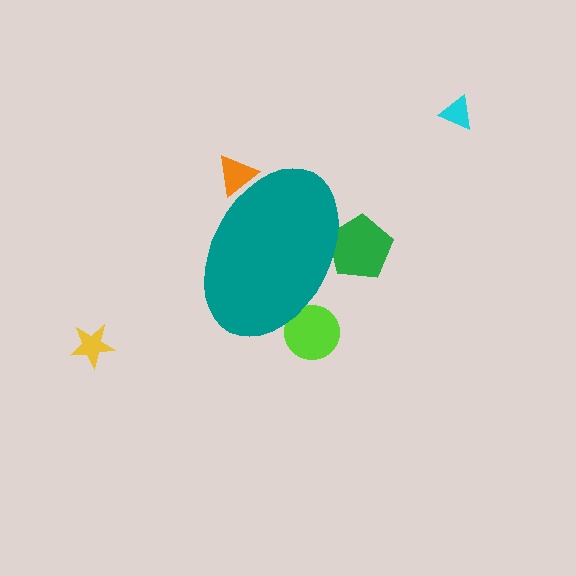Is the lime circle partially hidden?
Yes, the lime circle is partially hidden behind the teal ellipse.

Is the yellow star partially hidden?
No, the yellow star is fully visible.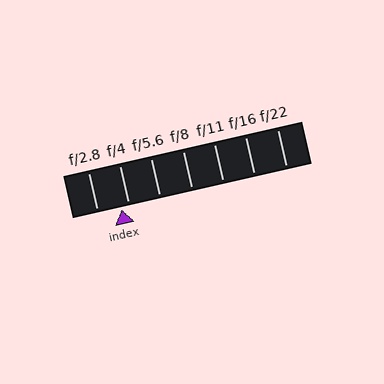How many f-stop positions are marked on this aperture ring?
There are 7 f-stop positions marked.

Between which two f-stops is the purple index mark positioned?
The index mark is between f/2.8 and f/4.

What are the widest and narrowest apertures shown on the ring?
The widest aperture shown is f/2.8 and the narrowest is f/22.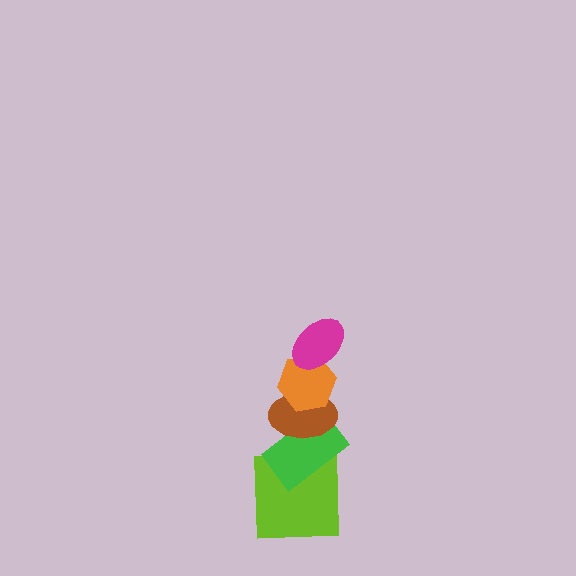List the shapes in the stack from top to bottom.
From top to bottom: the magenta ellipse, the orange hexagon, the brown ellipse, the green rectangle, the lime square.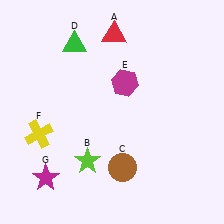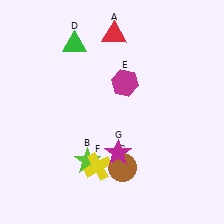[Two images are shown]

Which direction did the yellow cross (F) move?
The yellow cross (F) moved right.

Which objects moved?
The objects that moved are: the yellow cross (F), the magenta star (G).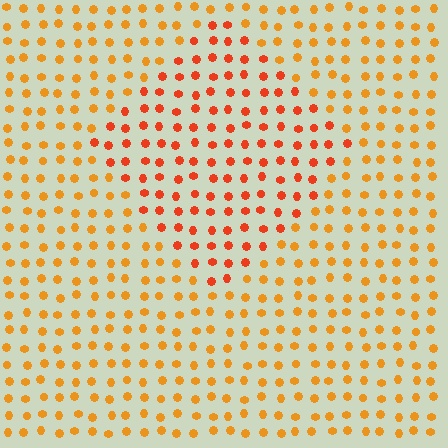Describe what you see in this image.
The image is filled with small orange elements in a uniform arrangement. A diamond-shaped region is visible where the elements are tinted to a slightly different hue, forming a subtle color boundary.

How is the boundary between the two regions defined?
The boundary is defined purely by a slight shift in hue (about 26 degrees). Spacing, size, and orientation are identical on both sides.